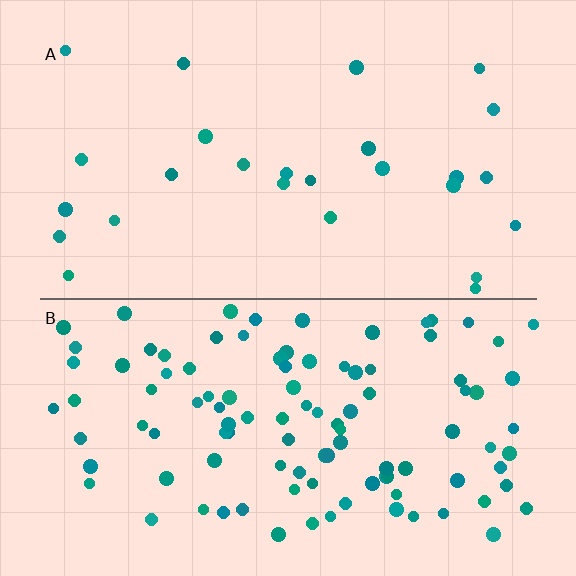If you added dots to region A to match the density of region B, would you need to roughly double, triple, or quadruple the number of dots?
Approximately quadruple.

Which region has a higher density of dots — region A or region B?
B (the bottom).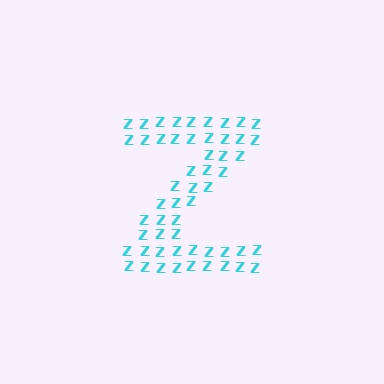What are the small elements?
The small elements are letter Z's.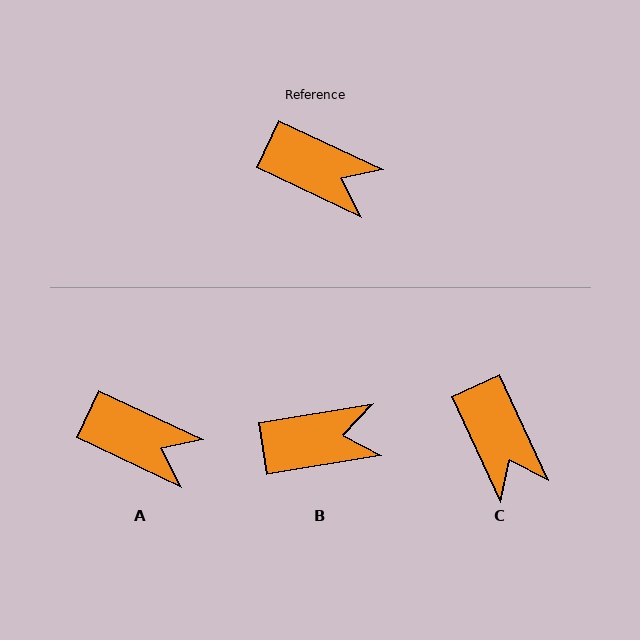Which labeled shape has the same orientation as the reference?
A.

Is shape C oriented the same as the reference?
No, it is off by about 40 degrees.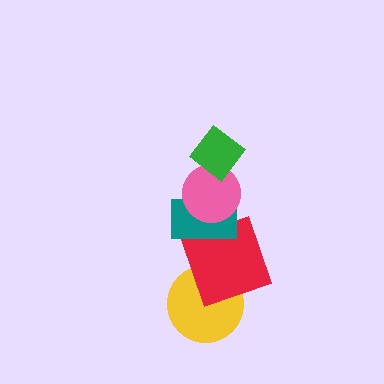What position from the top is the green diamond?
The green diamond is 1st from the top.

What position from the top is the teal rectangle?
The teal rectangle is 3rd from the top.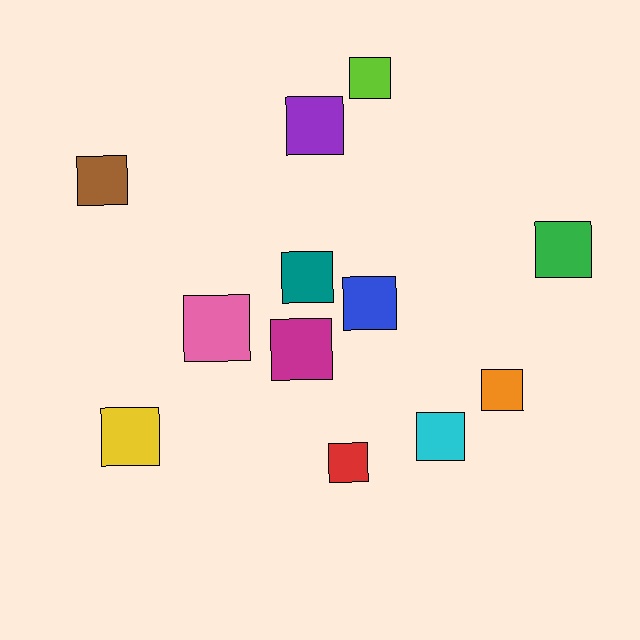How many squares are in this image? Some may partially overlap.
There are 12 squares.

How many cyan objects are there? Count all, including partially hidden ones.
There is 1 cyan object.